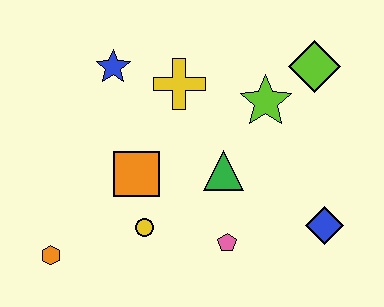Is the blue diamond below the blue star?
Yes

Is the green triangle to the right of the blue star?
Yes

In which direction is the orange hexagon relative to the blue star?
The orange hexagon is below the blue star.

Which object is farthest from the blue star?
The blue diamond is farthest from the blue star.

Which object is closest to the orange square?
The yellow circle is closest to the orange square.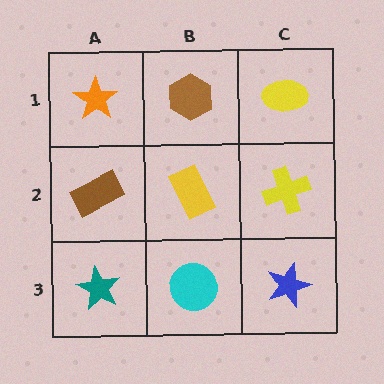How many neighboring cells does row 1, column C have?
2.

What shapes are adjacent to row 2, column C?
A yellow ellipse (row 1, column C), a blue star (row 3, column C), a yellow rectangle (row 2, column B).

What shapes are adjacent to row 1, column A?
A brown rectangle (row 2, column A), a brown hexagon (row 1, column B).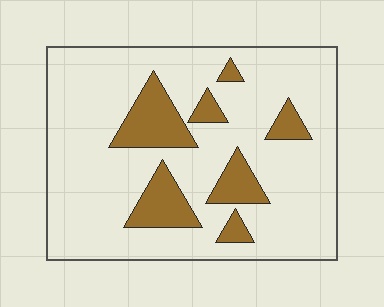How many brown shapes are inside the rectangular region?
7.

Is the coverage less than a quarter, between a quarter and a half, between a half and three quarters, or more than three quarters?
Less than a quarter.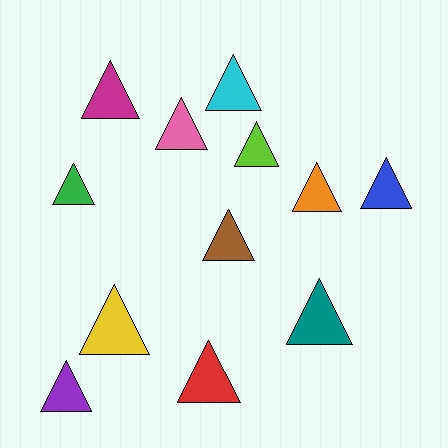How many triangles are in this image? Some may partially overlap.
There are 12 triangles.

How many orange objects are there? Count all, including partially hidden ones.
There is 1 orange object.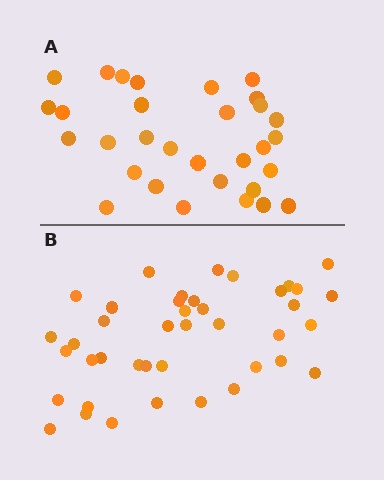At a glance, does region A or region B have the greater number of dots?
Region B (the bottom region) has more dots.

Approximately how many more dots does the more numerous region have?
Region B has roughly 10 or so more dots than region A.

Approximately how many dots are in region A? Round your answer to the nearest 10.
About 30 dots. (The exact count is 31, which rounds to 30.)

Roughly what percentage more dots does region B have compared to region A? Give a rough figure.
About 30% more.